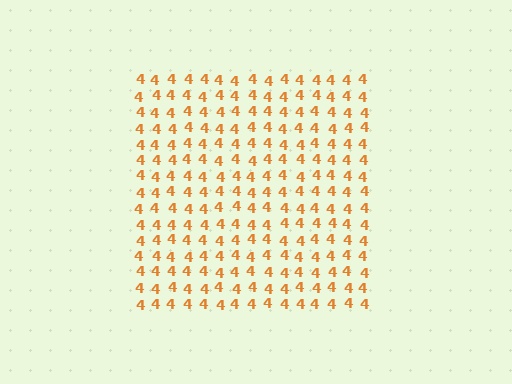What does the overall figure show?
The overall figure shows a square.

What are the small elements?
The small elements are digit 4's.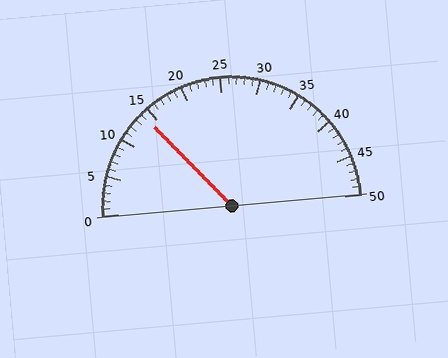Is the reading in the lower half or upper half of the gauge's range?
The reading is in the lower half of the range (0 to 50).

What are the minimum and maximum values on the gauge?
The gauge ranges from 0 to 50.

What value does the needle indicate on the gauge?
The needle indicates approximately 14.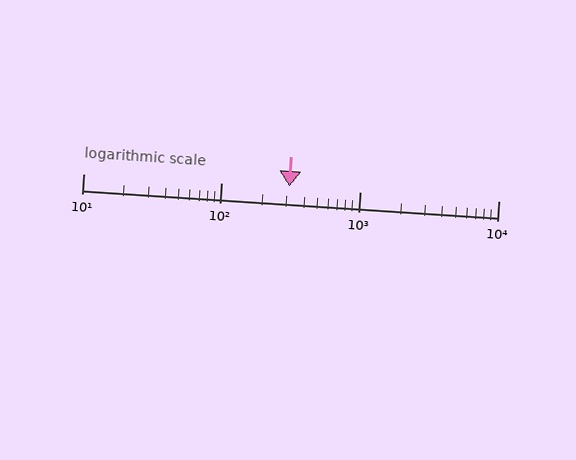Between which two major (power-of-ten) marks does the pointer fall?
The pointer is between 100 and 1000.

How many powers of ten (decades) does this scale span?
The scale spans 3 decades, from 10 to 10000.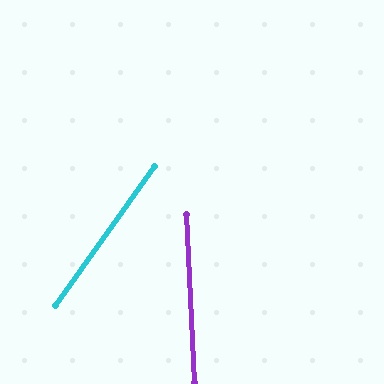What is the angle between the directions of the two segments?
Approximately 38 degrees.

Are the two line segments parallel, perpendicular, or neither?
Neither parallel nor perpendicular — they differ by about 38°.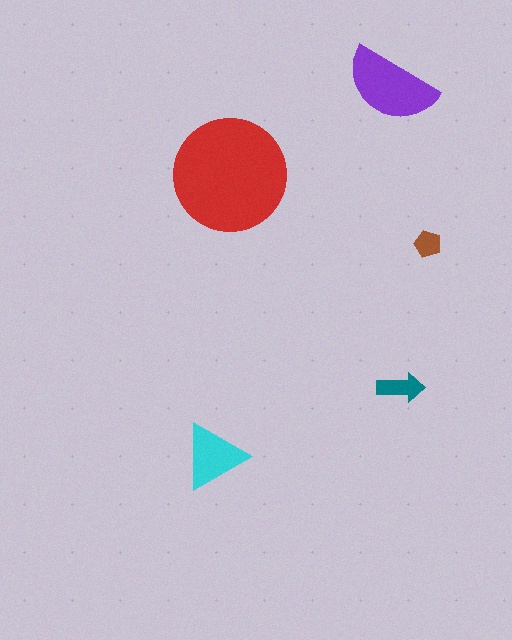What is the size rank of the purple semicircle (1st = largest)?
2nd.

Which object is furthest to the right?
The brown pentagon is rightmost.